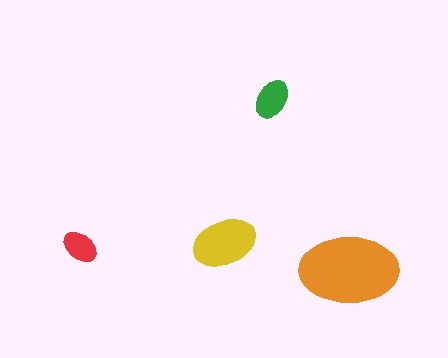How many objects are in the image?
There are 4 objects in the image.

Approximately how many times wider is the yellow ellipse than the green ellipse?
About 1.5 times wider.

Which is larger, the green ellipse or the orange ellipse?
The orange one.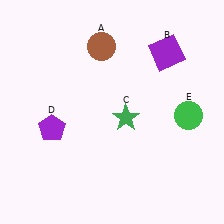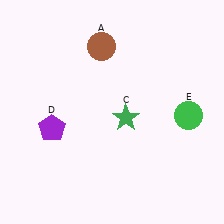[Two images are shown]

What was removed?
The purple square (B) was removed in Image 2.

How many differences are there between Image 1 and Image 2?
There is 1 difference between the two images.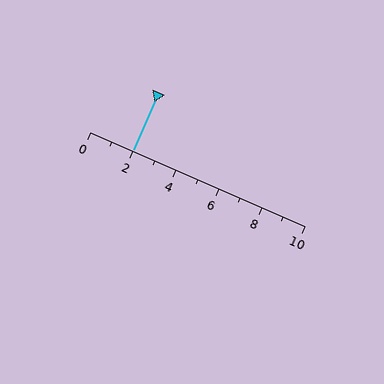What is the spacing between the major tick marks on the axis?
The major ticks are spaced 2 apart.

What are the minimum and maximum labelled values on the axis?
The axis runs from 0 to 10.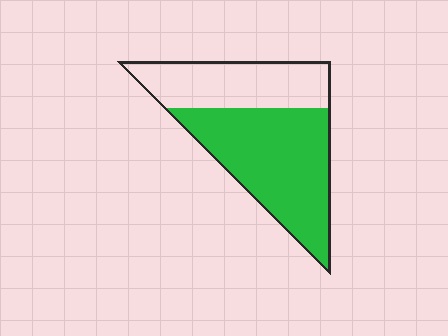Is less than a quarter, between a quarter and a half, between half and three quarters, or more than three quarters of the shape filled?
Between half and three quarters.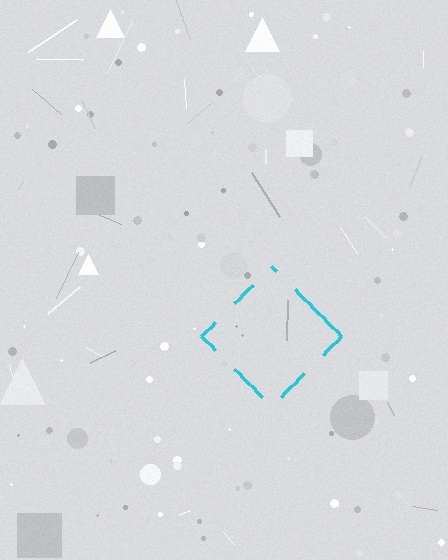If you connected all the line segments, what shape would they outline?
They would outline a diamond.